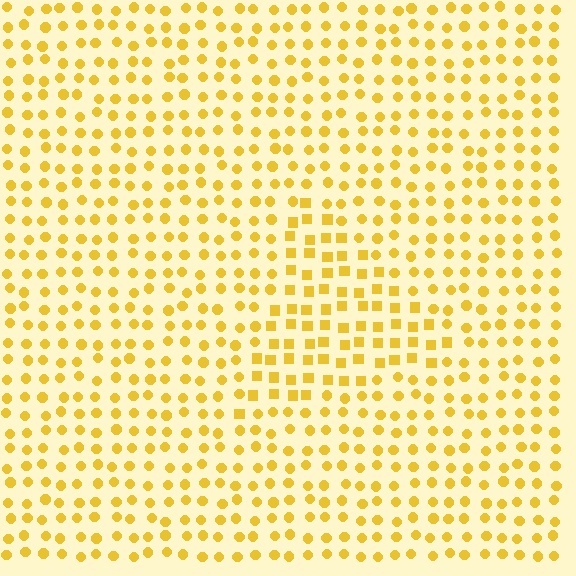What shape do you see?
I see a triangle.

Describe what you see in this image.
The image is filled with small yellow elements arranged in a uniform grid. A triangle-shaped region contains squares, while the surrounding area contains circles. The boundary is defined purely by the change in element shape.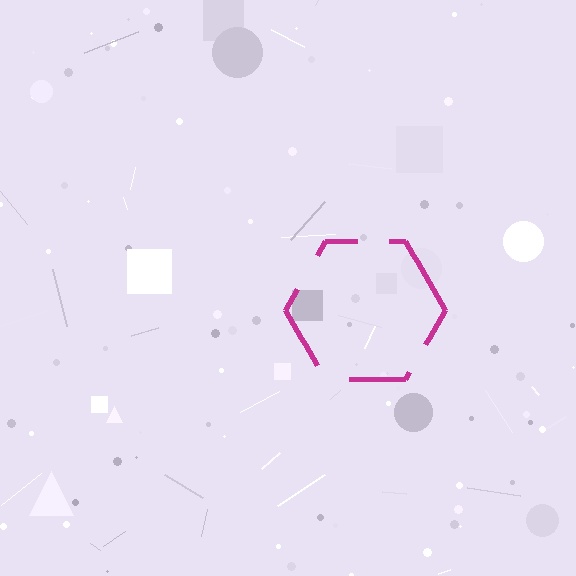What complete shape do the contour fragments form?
The contour fragments form a hexagon.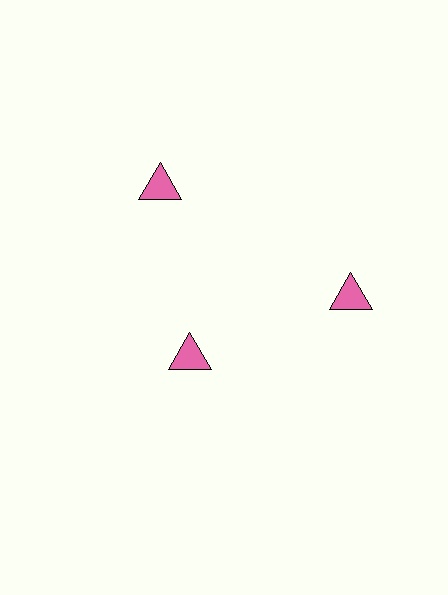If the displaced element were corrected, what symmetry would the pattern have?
It would have 3-fold rotational symmetry — the pattern would map onto itself every 120 degrees.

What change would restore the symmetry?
The symmetry would be restored by moving it outward, back onto the ring so that all 3 triangles sit at equal angles and equal distance from the center.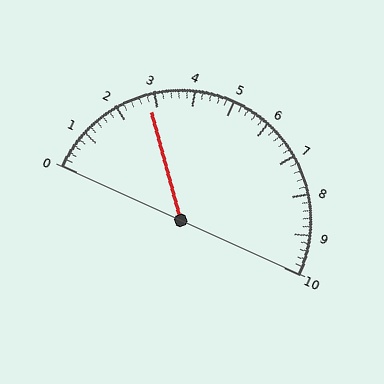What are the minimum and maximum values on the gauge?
The gauge ranges from 0 to 10.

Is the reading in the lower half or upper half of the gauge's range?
The reading is in the lower half of the range (0 to 10).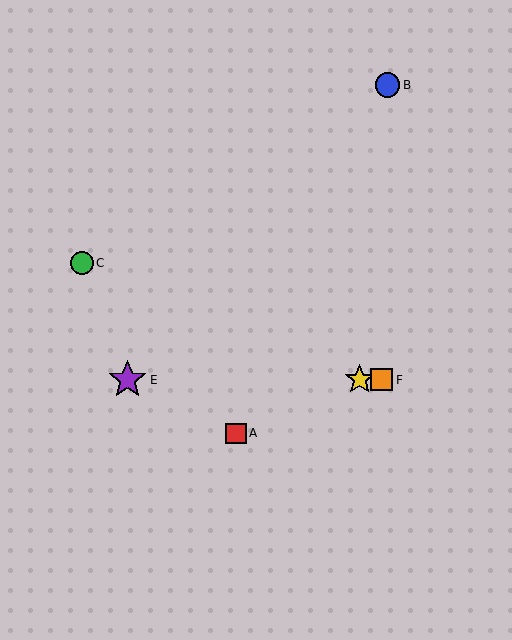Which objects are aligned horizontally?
Objects D, E, F are aligned horizontally.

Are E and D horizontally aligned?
Yes, both are at y≈380.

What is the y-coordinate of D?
Object D is at y≈380.